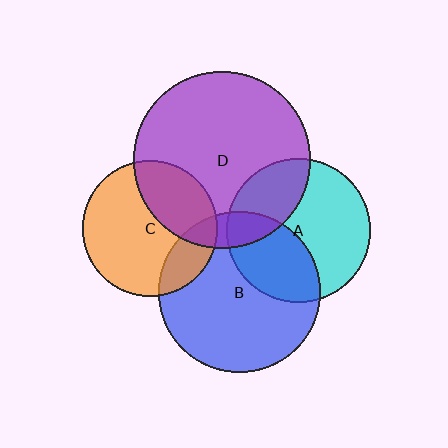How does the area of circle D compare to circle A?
Approximately 1.5 times.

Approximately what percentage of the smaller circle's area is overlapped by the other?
Approximately 20%.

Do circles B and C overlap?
Yes.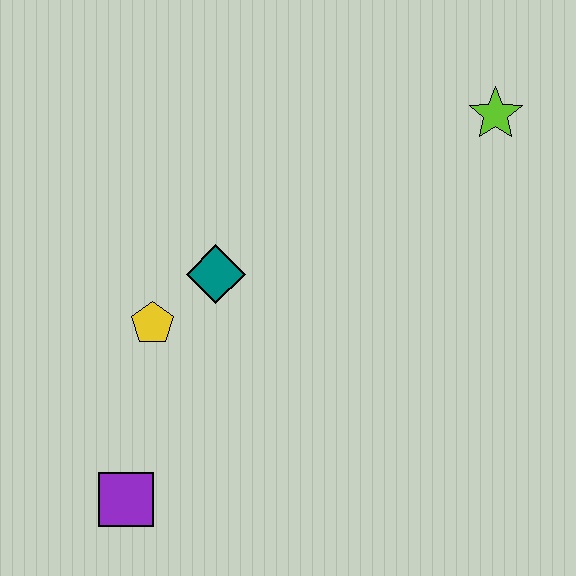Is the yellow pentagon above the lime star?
No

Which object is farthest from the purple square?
The lime star is farthest from the purple square.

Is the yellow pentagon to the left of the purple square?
No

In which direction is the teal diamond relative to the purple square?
The teal diamond is above the purple square.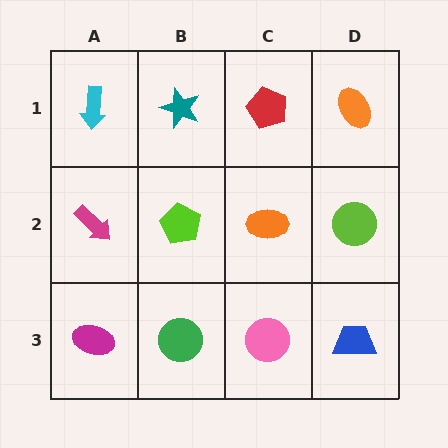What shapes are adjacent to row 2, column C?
A red pentagon (row 1, column C), a pink circle (row 3, column C), a lime pentagon (row 2, column B), a lime circle (row 2, column D).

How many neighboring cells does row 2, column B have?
4.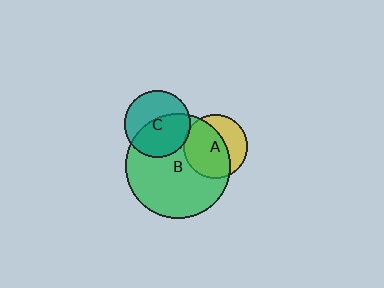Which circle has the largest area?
Circle B (green).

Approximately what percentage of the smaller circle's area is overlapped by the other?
Approximately 5%.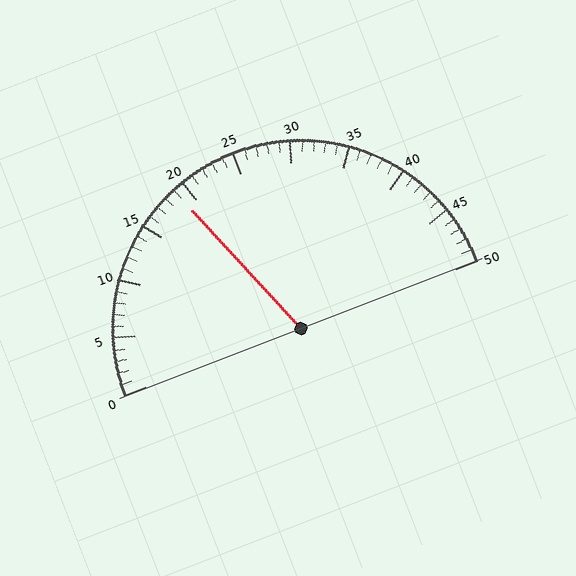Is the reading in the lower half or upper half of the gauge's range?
The reading is in the lower half of the range (0 to 50).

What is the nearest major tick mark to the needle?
The nearest major tick mark is 20.